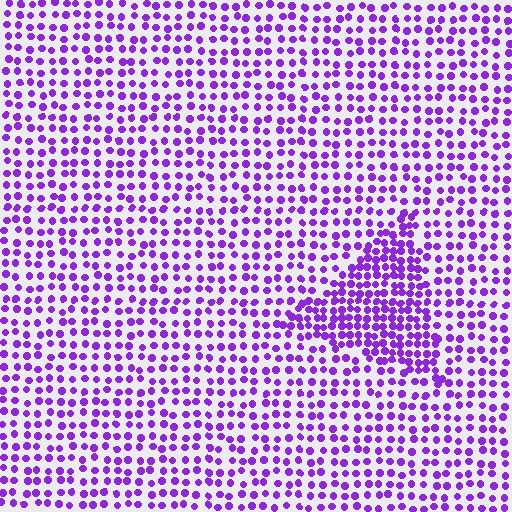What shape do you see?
I see a triangle.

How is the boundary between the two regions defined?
The boundary is defined by a change in element density (approximately 1.8x ratio). All elements are the same color, size, and shape.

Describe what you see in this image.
The image contains small purple elements arranged at two different densities. A triangle-shaped region is visible where the elements are more densely packed than the surrounding area.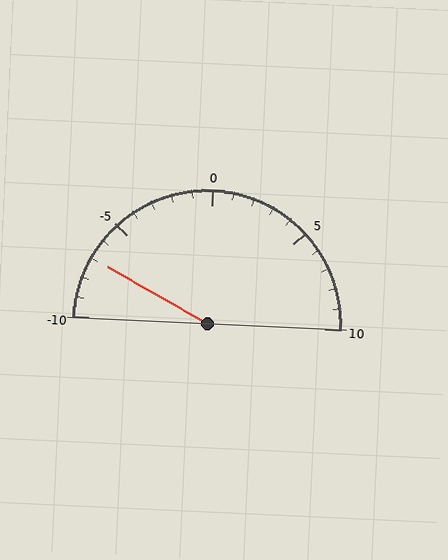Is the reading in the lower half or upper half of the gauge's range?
The reading is in the lower half of the range (-10 to 10).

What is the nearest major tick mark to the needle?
The nearest major tick mark is -5.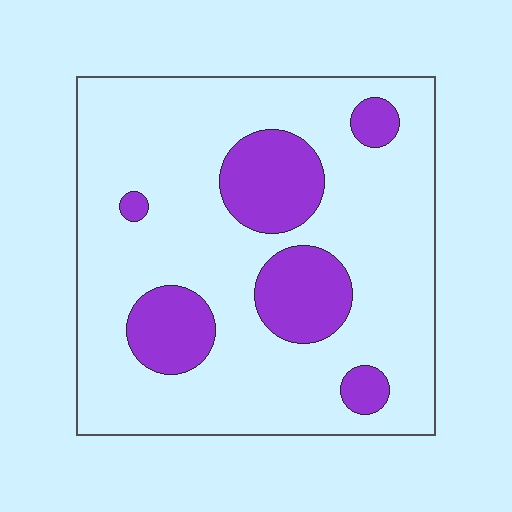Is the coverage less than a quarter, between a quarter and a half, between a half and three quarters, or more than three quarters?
Less than a quarter.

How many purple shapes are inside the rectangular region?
6.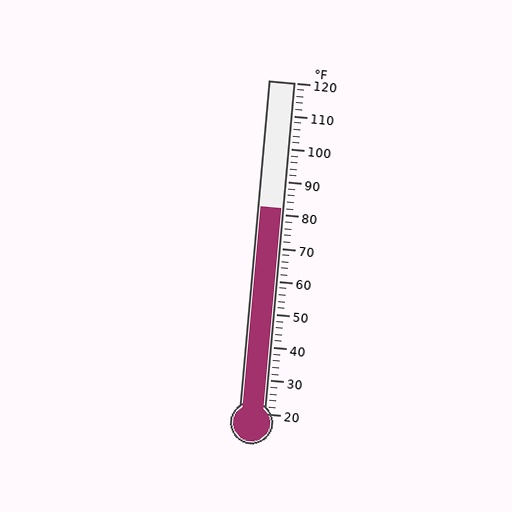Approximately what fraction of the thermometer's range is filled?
The thermometer is filled to approximately 60% of its range.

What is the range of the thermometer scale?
The thermometer scale ranges from 20°F to 120°F.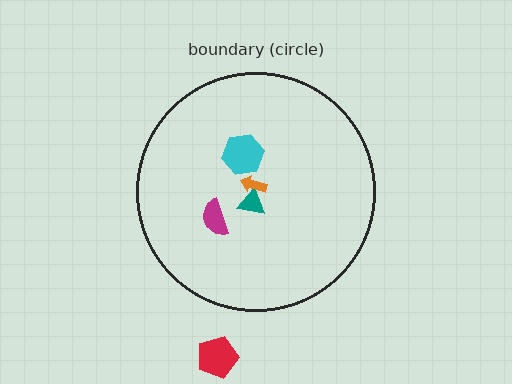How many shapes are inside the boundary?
4 inside, 1 outside.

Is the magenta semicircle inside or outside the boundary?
Inside.